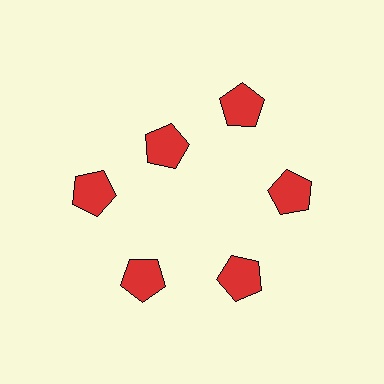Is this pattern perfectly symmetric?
No. The 6 red pentagons are arranged in a ring, but one element near the 11 o'clock position is pulled inward toward the center, breaking the 6-fold rotational symmetry.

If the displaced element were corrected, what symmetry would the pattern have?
It would have 6-fold rotational symmetry — the pattern would map onto itself every 60 degrees.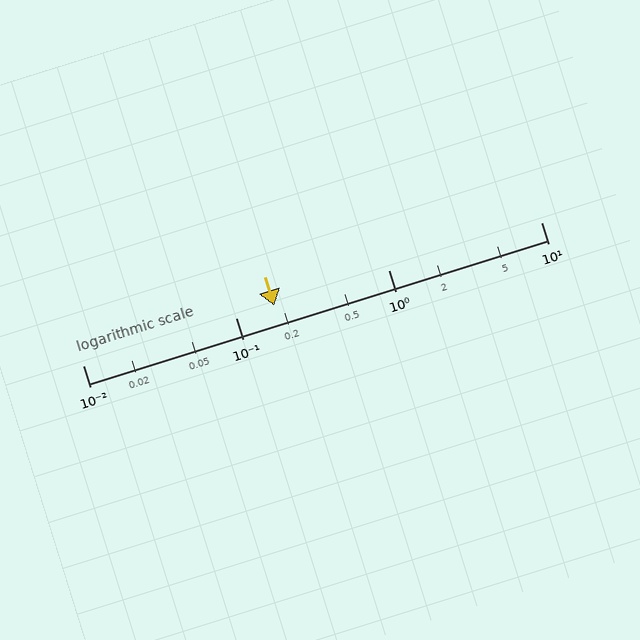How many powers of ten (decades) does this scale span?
The scale spans 3 decades, from 0.01 to 10.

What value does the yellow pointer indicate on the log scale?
The pointer indicates approximately 0.18.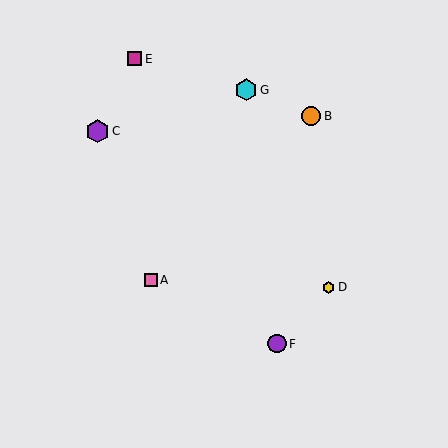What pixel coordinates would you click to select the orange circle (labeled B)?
Click at (311, 116) to select the orange circle B.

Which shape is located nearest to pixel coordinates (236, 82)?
The cyan hexagon (labeled G) at (246, 90) is nearest to that location.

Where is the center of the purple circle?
The center of the purple circle is at (277, 344).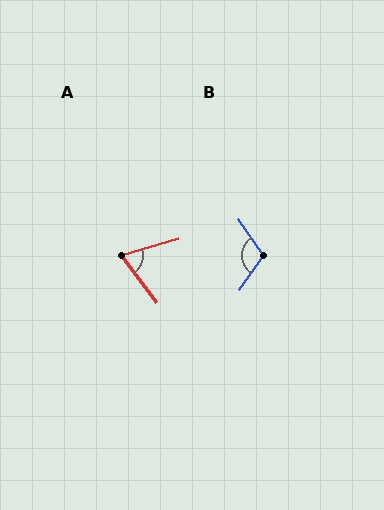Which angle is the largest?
B, at approximately 111 degrees.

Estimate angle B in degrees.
Approximately 111 degrees.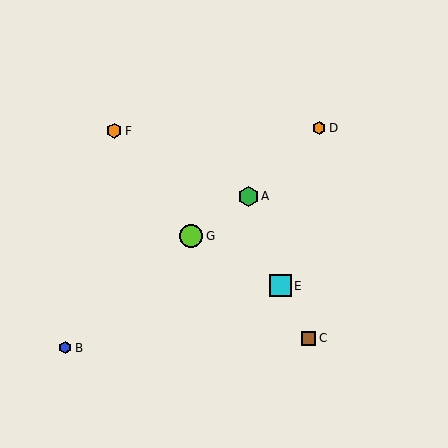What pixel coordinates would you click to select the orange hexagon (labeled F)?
Click at (114, 131) to select the orange hexagon F.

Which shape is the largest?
The lime circle (labeled G) is the largest.